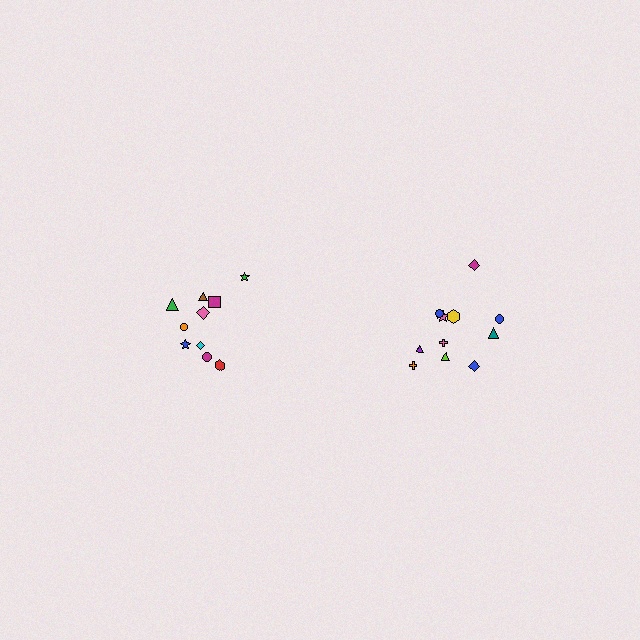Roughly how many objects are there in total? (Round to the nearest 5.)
Roughly 20 objects in total.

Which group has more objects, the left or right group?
The right group.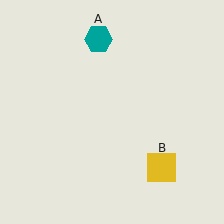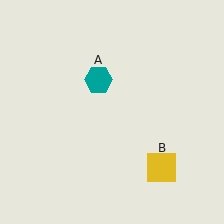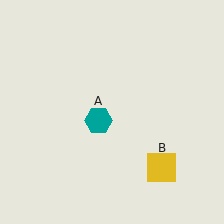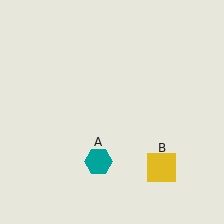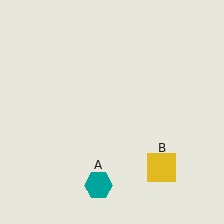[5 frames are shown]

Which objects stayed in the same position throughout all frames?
Yellow square (object B) remained stationary.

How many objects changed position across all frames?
1 object changed position: teal hexagon (object A).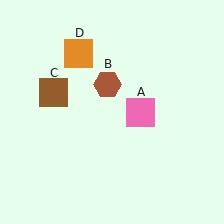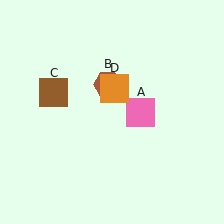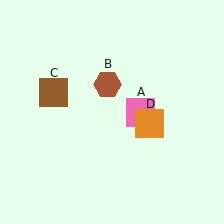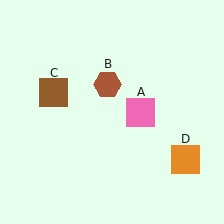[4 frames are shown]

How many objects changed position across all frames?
1 object changed position: orange square (object D).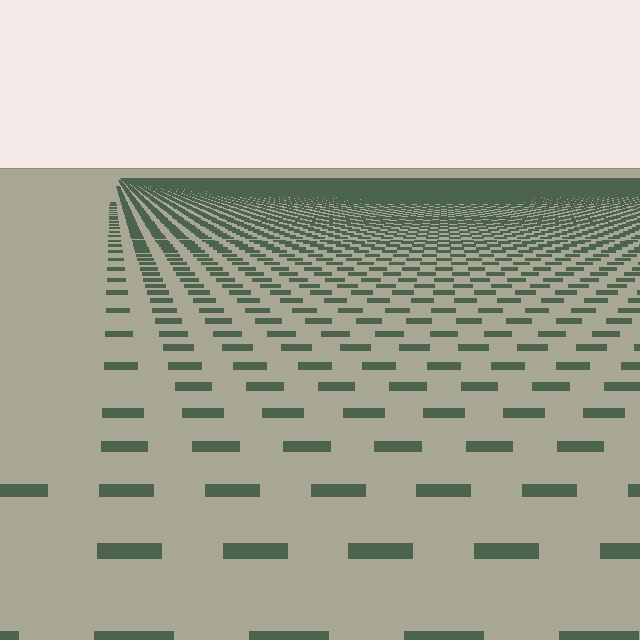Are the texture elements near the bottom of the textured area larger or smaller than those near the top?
Larger. Near the bottom, elements are closer to the viewer and appear at a bigger on-screen size.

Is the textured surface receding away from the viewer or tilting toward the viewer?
The surface is receding away from the viewer. Texture elements get smaller and denser toward the top.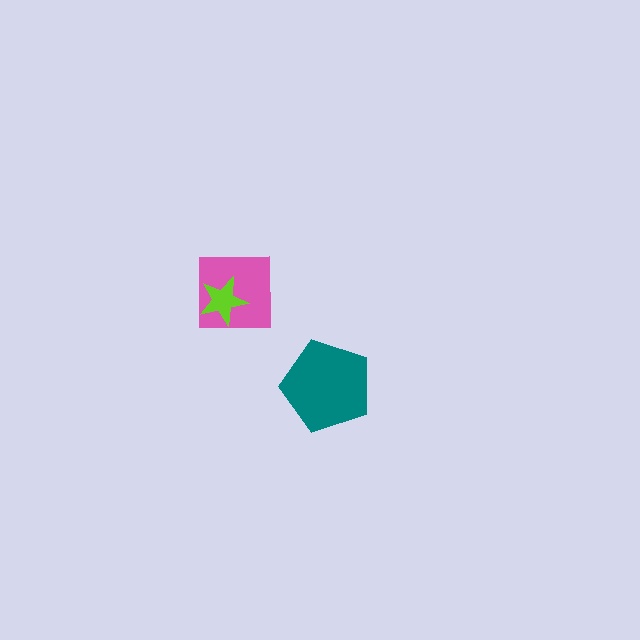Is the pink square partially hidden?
Yes, it is partially covered by another shape.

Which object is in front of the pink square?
The lime star is in front of the pink square.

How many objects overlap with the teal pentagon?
0 objects overlap with the teal pentagon.